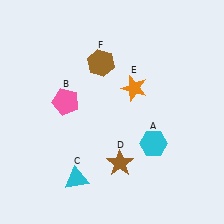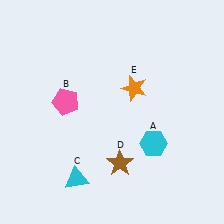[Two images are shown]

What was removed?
The brown hexagon (F) was removed in Image 2.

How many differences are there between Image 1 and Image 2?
There is 1 difference between the two images.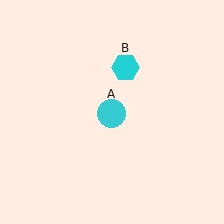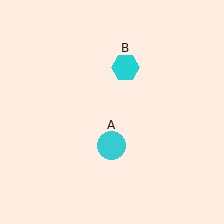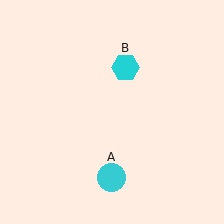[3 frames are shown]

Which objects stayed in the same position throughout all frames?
Cyan hexagon (object B) remained stationary.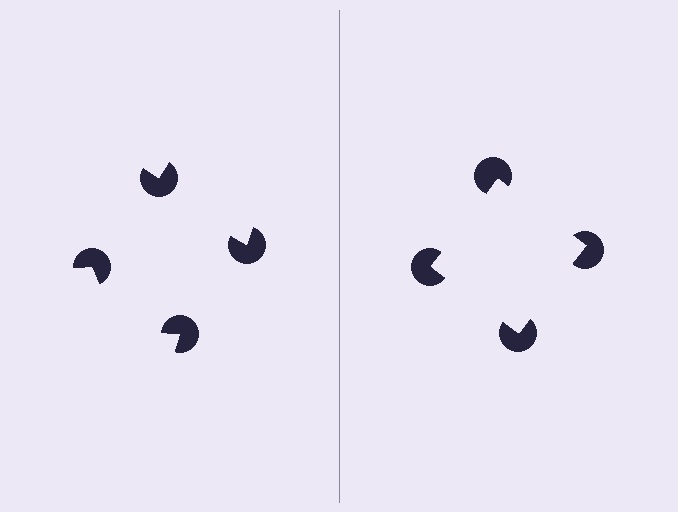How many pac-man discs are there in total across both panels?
8 — 4 on each side.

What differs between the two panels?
The pac-man discs are positioned identically on both sides; only the wedge orientations differ. On the right they align to a square; on the left they are misaligned.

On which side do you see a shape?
An illusory square appears on the right side. On the left side the wedge cuts are rotated, so no coherent shape forms.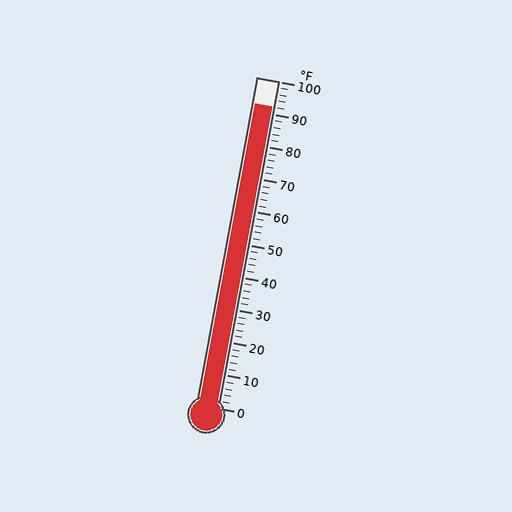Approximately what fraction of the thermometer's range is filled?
The thermometer is filled to approximately 90% of its range.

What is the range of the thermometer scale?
The thermometer scale ranges from 0°F to 100°F.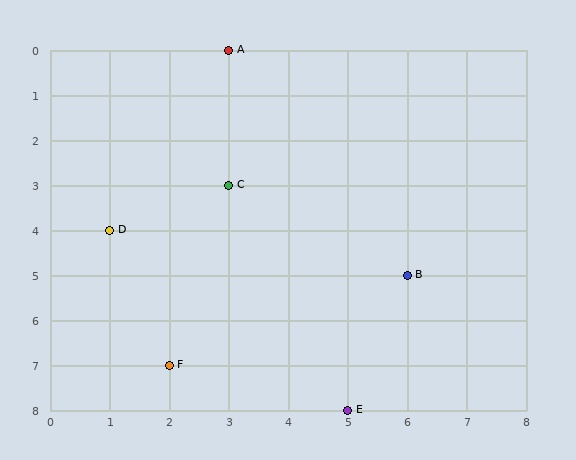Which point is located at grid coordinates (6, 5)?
Point B is at (6, 5).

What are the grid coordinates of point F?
Point F is at grid coordinates (2, 7).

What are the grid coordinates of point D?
Point D is at grid coordinates (1, 4).